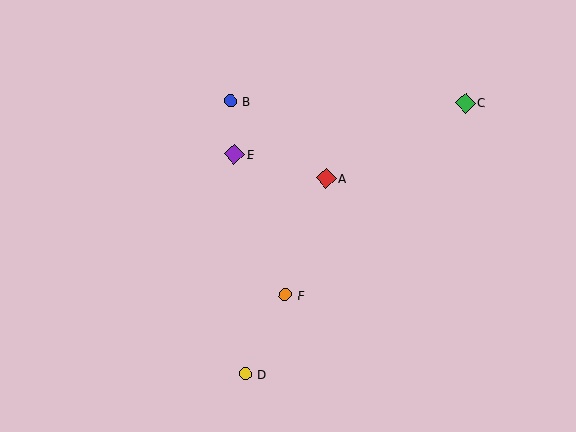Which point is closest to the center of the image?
Point A at (326, 178) is closest to the center.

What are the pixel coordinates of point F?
Point F is at (285, 295).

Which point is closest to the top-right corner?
Point C is closest to the top-right corner.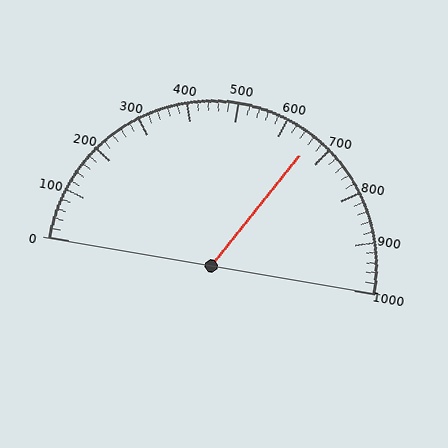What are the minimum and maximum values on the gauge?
The gauge ranges from 0 to 1000.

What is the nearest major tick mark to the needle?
The nearest major tick mark is 700.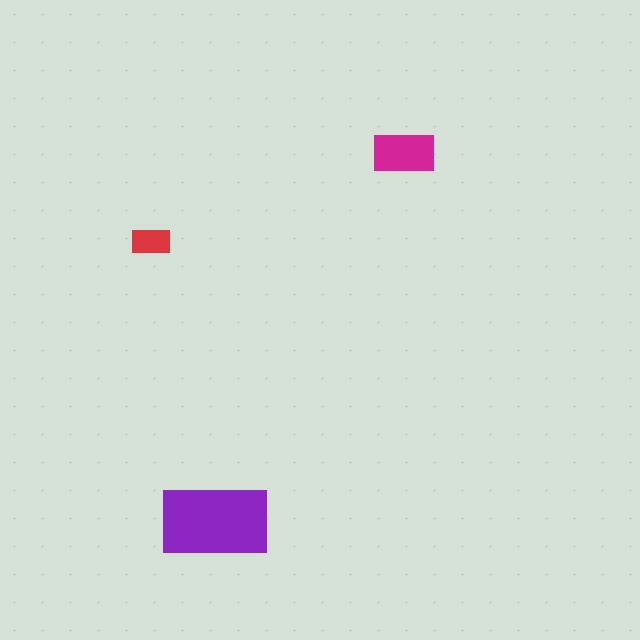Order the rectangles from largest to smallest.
the purple one, the magenta one, the red one.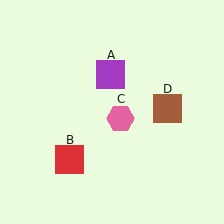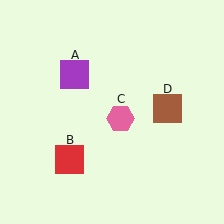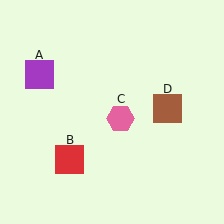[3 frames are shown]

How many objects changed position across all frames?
1 object changed position: purple square (object A).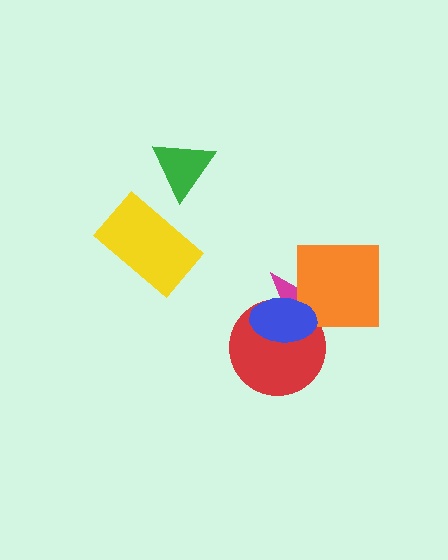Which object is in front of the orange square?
The blue ellipse is in front of the orange square.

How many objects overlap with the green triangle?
0 objects overlap with the green triangle.